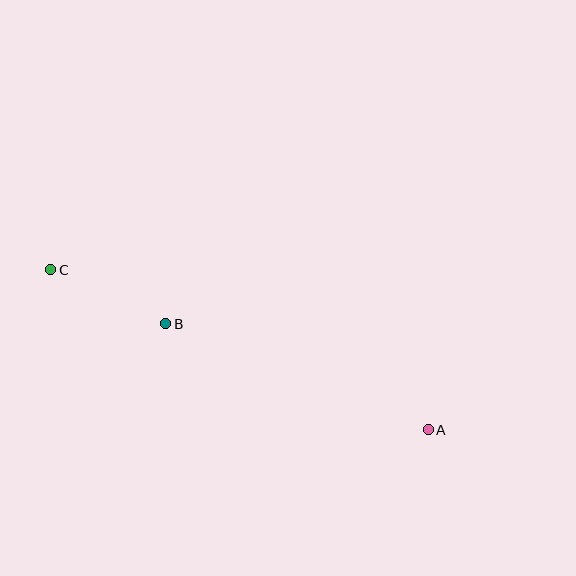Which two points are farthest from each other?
Points A and C are farthest from each other.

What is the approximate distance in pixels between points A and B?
The distance between A and B is approximately 283 pixels.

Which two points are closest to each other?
Points B and C are closest to each other.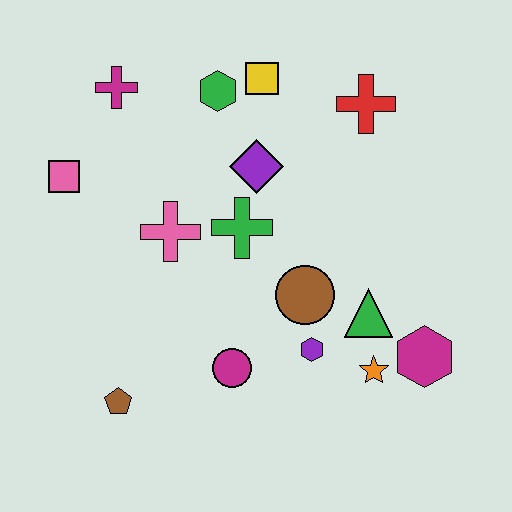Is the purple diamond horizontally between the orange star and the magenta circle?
Yes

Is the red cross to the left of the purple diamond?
No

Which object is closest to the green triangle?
The orange star is closest to the green triangle.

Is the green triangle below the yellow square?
Yes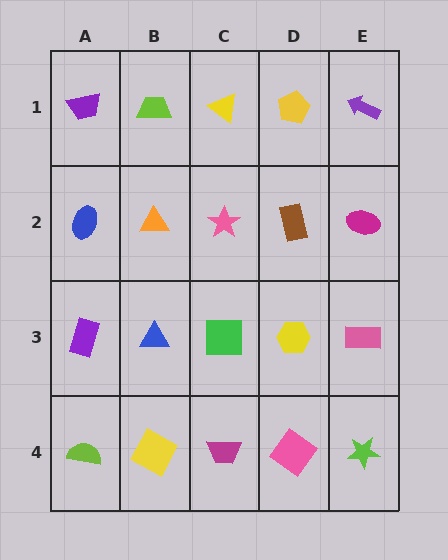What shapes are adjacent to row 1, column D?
A brown rectangle (row 2, column D), a yellow triangle (row 1, column C), a purple arrow (row 1, column E).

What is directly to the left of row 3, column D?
A green square.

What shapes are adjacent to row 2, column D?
A yellow pentagon (row 1, column D), a yellow hexagon (row 3, column D), a pink star (row 2, column C), a magenta ellipse (row 2, column E).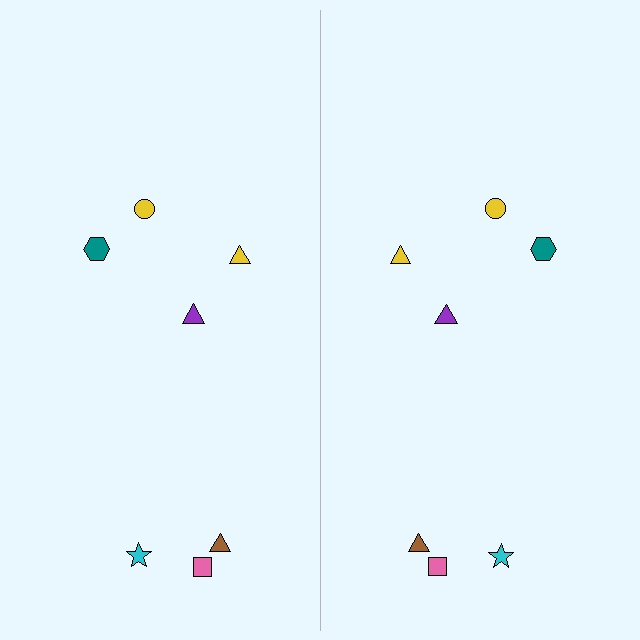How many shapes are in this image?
There are 14 shapes in this image.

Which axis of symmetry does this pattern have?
The pattern has a vertical axis of symmetry running through the center of the image.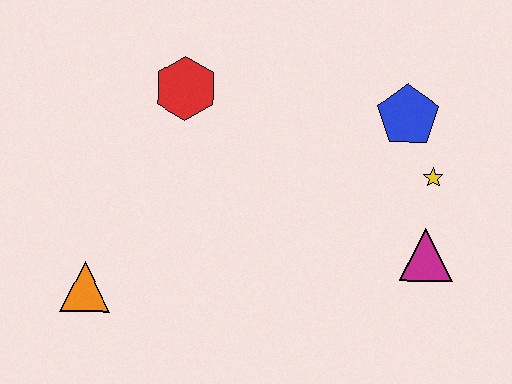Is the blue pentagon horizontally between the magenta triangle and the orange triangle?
Yes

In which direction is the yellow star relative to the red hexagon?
The yellow star is to the right of the red hexagon.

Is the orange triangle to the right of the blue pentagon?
No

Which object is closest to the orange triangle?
The red hexagon is closest to the orange triangle.